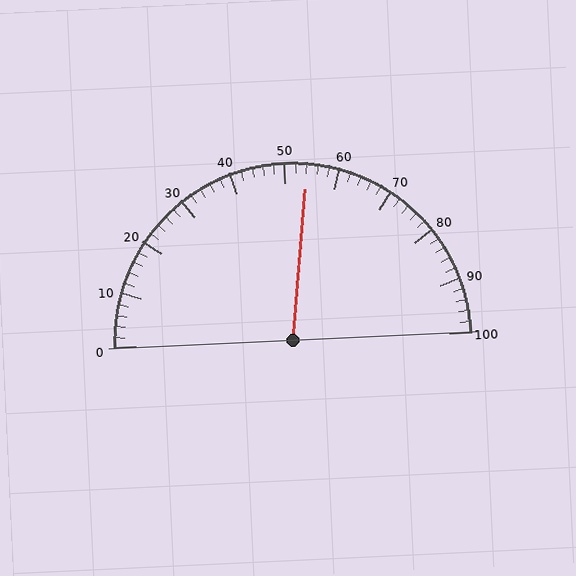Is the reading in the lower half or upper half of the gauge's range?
The reading is in the upper half of the range (0 to 100).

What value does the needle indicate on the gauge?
The needle indicates approximately 54.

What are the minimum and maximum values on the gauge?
The gauge ranges from 0 to 100.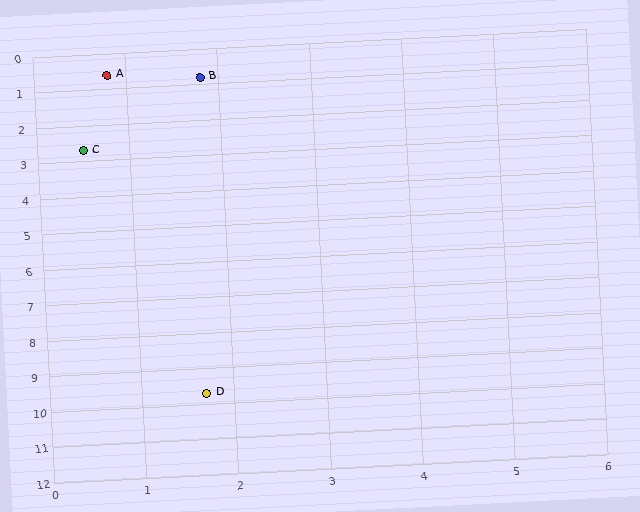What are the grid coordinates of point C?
Point C is at approximately (0.5, 2.7).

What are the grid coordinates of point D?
Point D is at approximately (1.7, 9.7).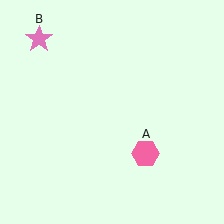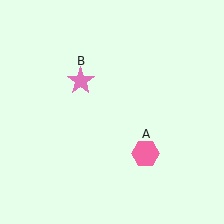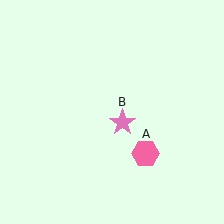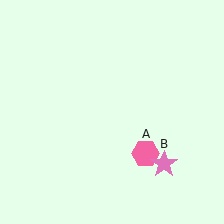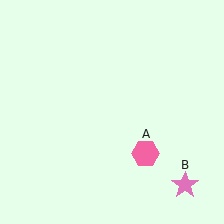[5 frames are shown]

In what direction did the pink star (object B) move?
The pink star (object B) moved down and to the right.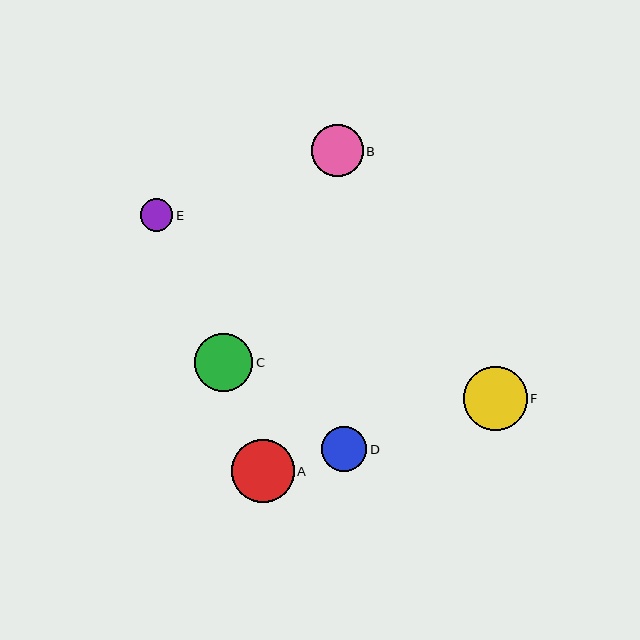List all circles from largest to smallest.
From largest to smallest: F, A, C, B, D, E.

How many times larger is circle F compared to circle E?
Circle F is approximately 2.0 times the size of circle E.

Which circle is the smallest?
Circle E is the smallest with a size of approximately 33 pixels.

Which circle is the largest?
Circle F is the largest with a size of approximately 64 pixels.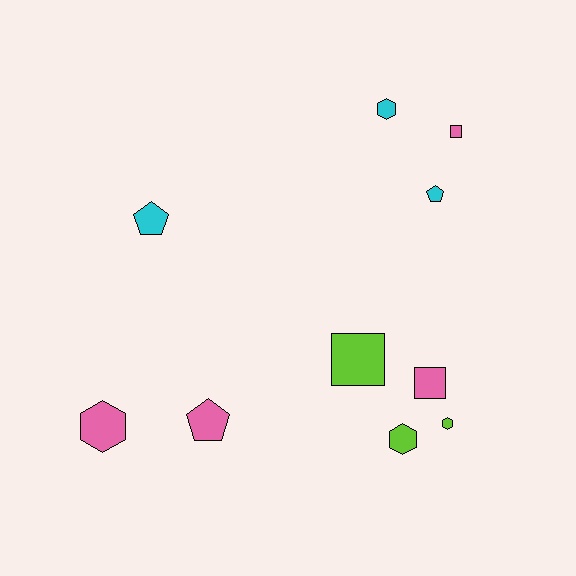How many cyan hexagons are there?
There is 1 cyan hexagon.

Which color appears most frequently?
Pink, with 4 objects.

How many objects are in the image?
There are 10 objects.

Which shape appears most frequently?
Hexagon, with 4 objects.